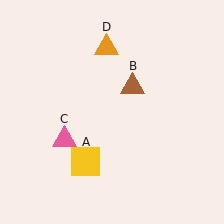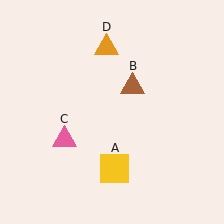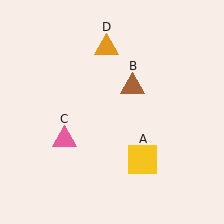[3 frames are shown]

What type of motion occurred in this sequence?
The yellow square (object A) rotated counterclockwise around the center of the scene.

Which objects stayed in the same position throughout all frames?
Brown triangle (object B) and pink triangle (object C) and orange triangle (object D) remained stationary.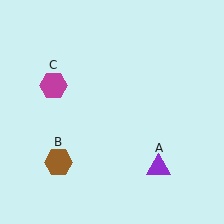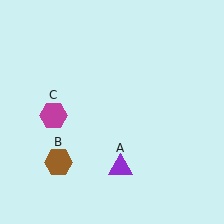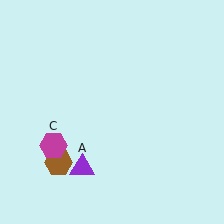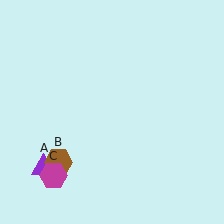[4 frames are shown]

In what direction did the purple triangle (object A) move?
The purple triangle (object A) moved left.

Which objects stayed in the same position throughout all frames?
Brown hexagon (object B) remained stationary.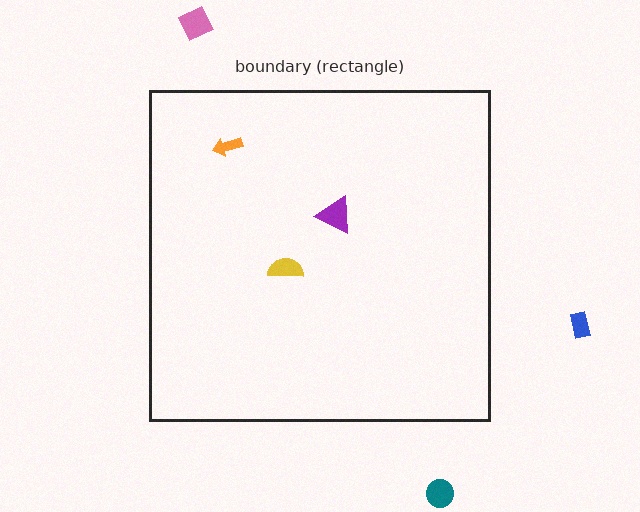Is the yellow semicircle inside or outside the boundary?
Inside.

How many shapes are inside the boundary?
3 inside, 3 outside.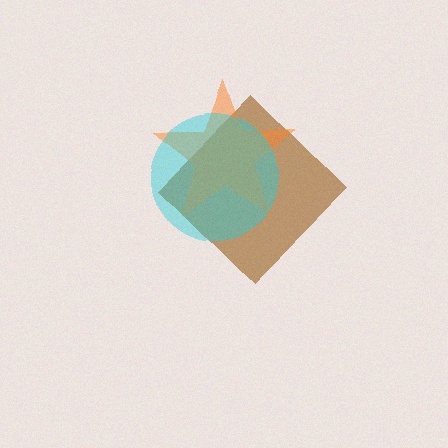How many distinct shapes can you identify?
There are 3 distinct shapes: a brown diamond, an orange star, a cyan circle.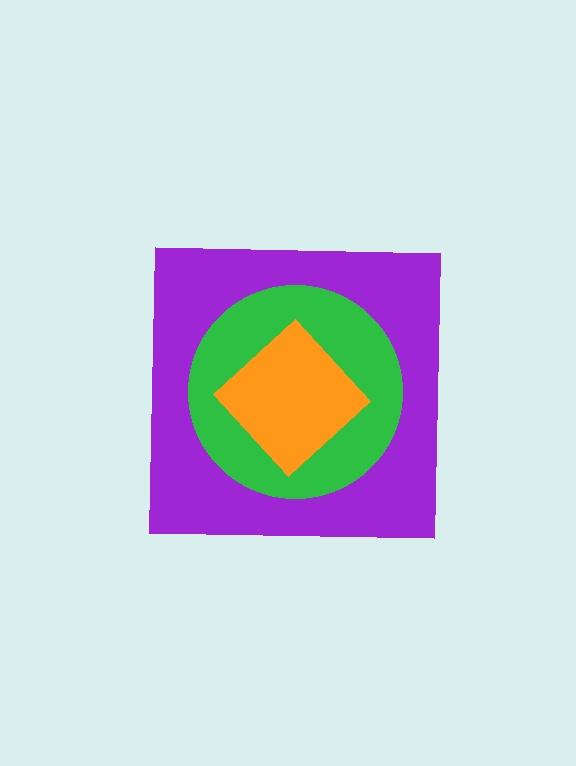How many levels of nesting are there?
3.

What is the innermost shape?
The orange diamond.